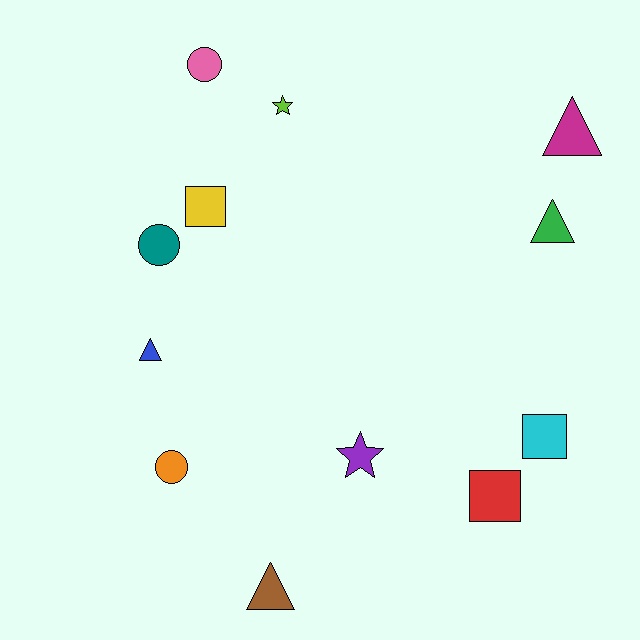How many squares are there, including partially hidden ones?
There are 3 squares.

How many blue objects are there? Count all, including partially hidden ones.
There is 1 blue object.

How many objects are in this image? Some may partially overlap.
There are 12 objects.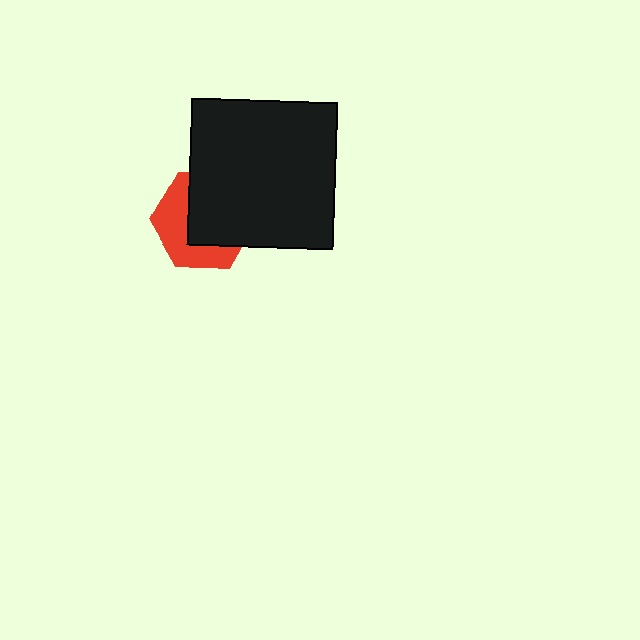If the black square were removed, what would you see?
You would see the complete red hexagon.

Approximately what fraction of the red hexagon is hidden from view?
Roughly 56% of the red hexagon is hidden behind the black square.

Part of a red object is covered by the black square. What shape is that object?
It is a hexagon.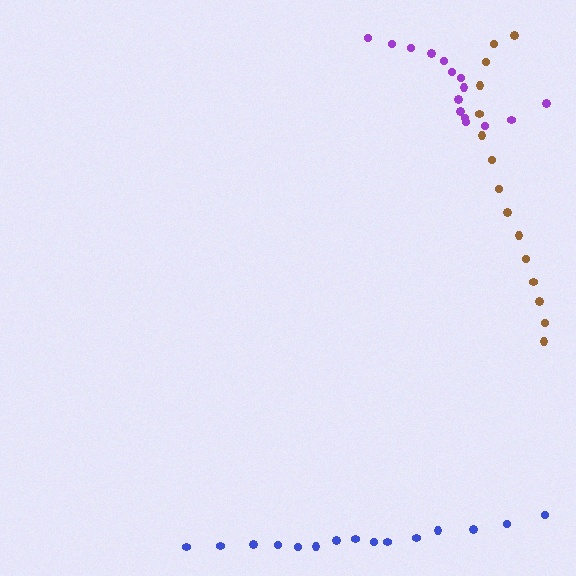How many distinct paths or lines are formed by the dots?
There are 3 distinct paths.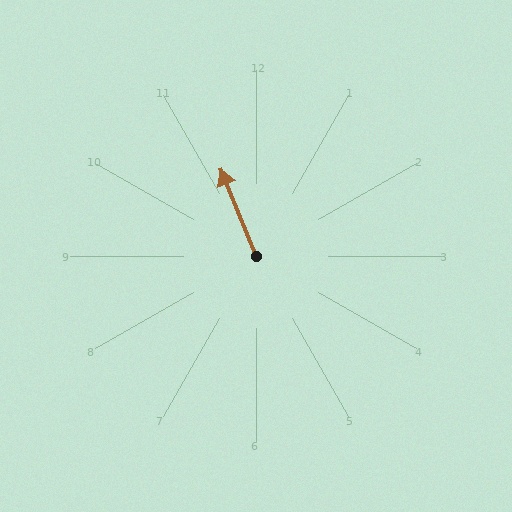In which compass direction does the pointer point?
North.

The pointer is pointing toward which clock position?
Roughly 11 o'clock.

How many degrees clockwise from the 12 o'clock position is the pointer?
Approximately 338 degrees.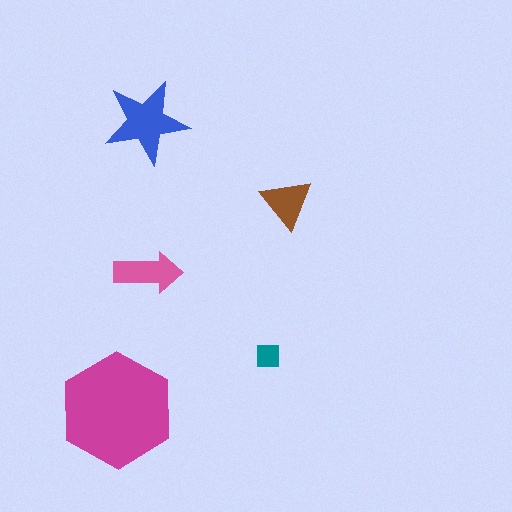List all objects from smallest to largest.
The teal square, the brown triangle, the pink arrow, the blue star, the magenta hexagon.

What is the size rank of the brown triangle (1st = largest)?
4th.